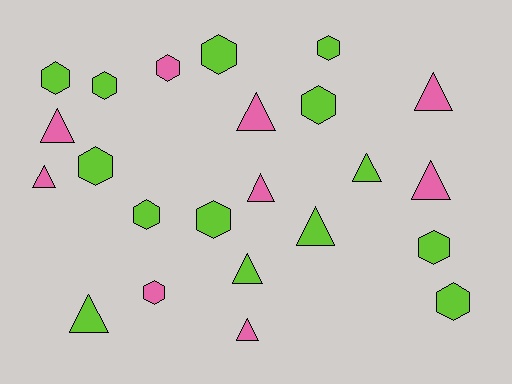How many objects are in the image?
There are 23 objects.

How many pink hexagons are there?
There are 2 pink hexagons.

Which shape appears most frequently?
Hexagon, with 12 objects.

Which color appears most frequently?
Lime, with 14 objects.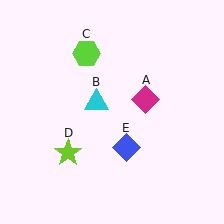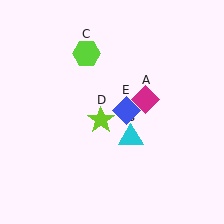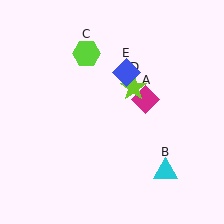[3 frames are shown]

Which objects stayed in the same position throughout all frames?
Magenta diamond (object A) and lime hexagon (object C) remained stationary.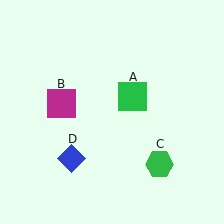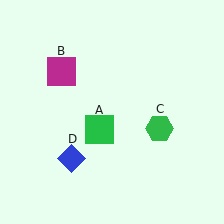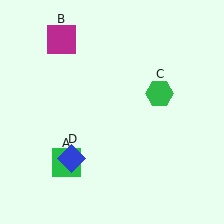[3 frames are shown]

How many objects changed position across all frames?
3 objects changed position: green square (object A), magenta square (object B), green hexagon (object C).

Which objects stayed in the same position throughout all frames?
Blue diamond (object D) remained stationary.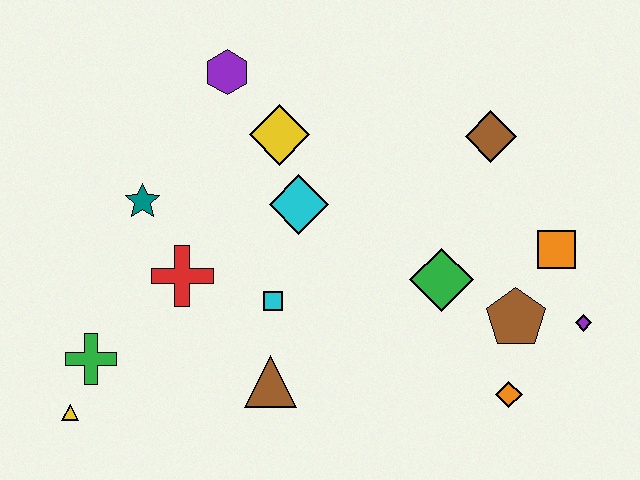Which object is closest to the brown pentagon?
The purple diamond is closest to the brown pentagon.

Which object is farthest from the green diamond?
The yellow triangle is farthest from the green diamond.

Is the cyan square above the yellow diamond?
No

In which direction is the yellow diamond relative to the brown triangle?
The yellow diamond is above the brown triangle.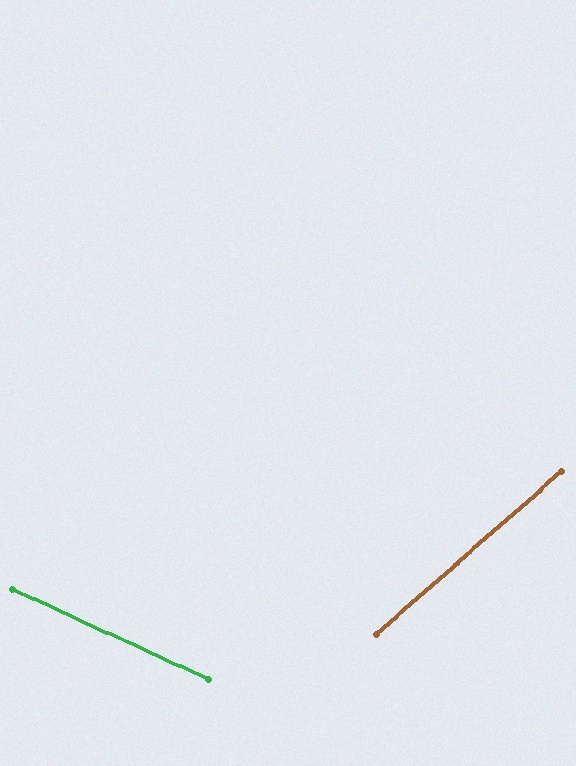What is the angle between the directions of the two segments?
Approximately 66 degrees.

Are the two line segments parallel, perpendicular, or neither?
Neither parallel nor perpendicular — they differ by about 66°.